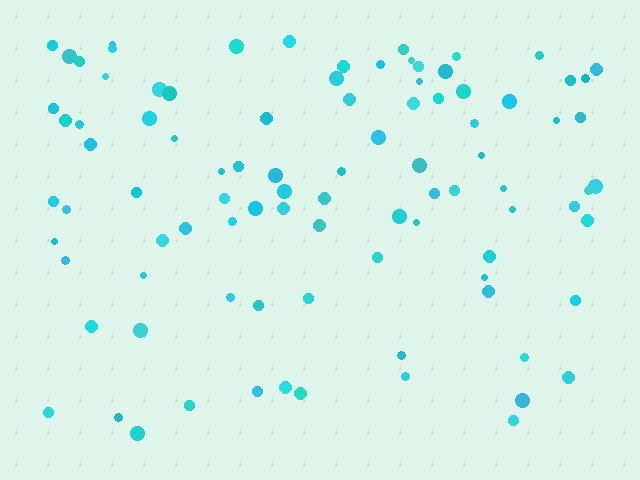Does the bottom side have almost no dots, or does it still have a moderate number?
Still a moderate number, just noticeably fewer than the top.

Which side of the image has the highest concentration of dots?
The top.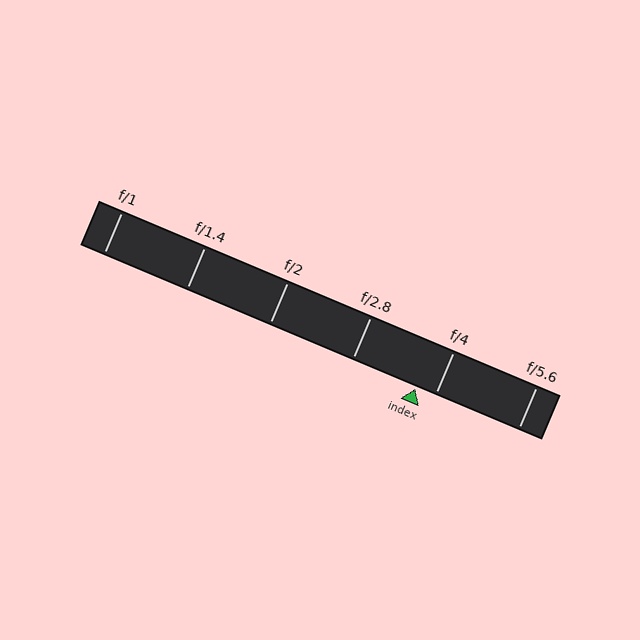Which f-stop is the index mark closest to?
The index mark is closest to f/4.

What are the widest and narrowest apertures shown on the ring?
The widest aperture shown is f/1 and the narrowest is f/5.6.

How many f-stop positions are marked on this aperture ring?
There are 6 f-stop positions marked.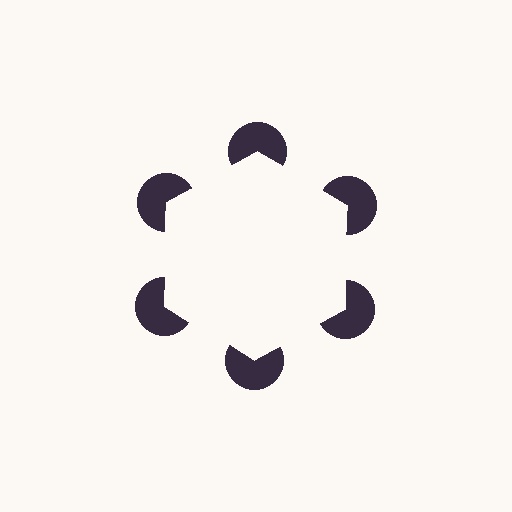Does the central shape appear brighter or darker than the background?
It typically appears slightly brighter than the background, even though no actual brightness change is drawn.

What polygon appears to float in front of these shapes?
An illusory hexagon — its edges are inferred from the aligned wedge cuts in the pac-man discs, not physically drawn.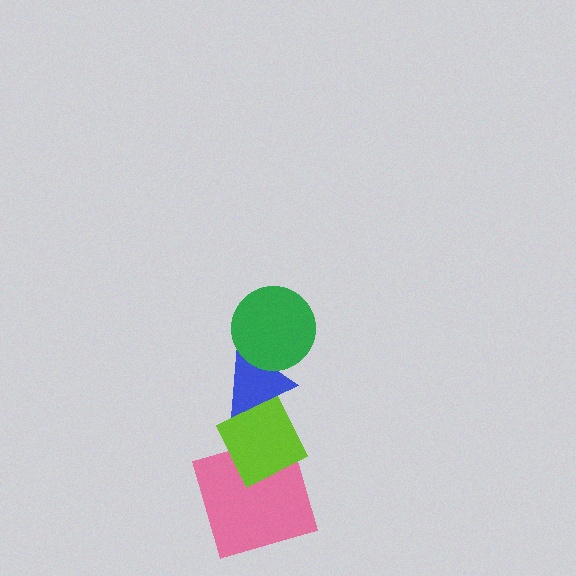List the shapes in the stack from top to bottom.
From top to bottom: the green circle, the blue triangle, the lime diamond, the pink square.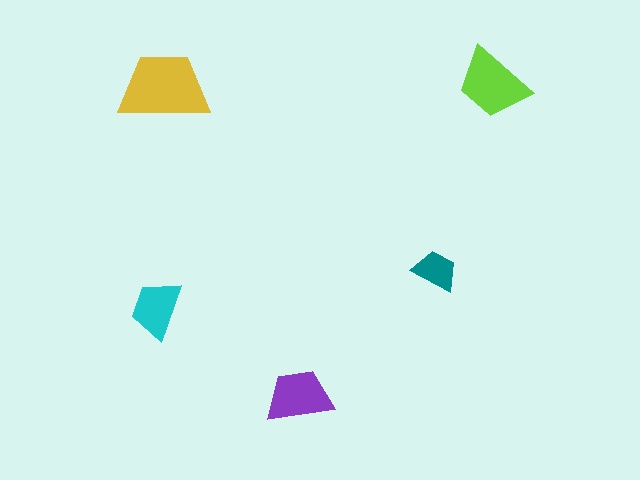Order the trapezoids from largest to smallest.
the yellow one, the lime one, the purple one, the cyan one, the teal one.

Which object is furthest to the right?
The lime trapezoid is rightmost.